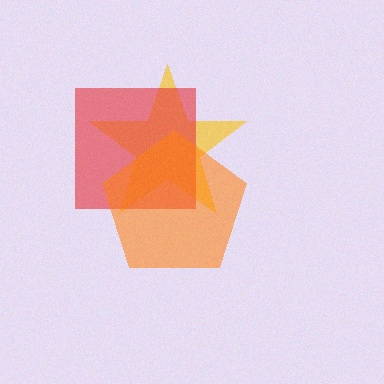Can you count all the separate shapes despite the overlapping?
Yes, there are 3 separate shapes.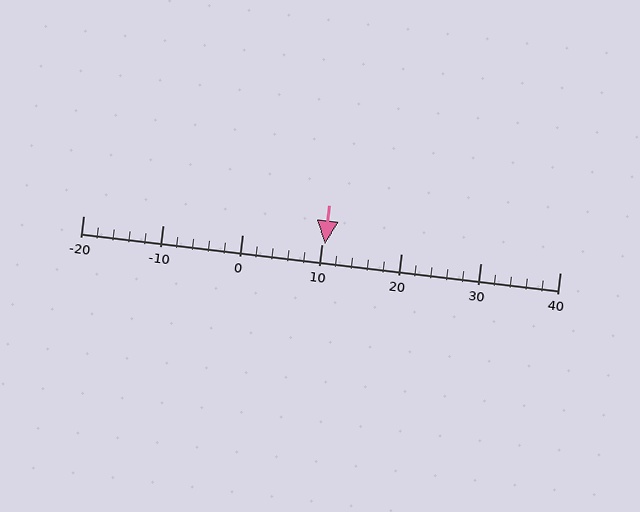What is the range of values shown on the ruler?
The ruler shows values from -20 to 40.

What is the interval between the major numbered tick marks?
The major tick marks are spaced 10 units apart.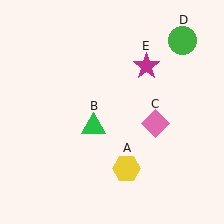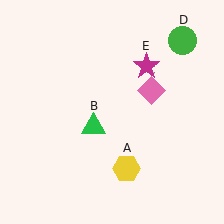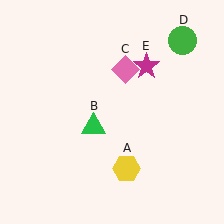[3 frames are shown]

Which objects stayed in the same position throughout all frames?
Yellow hexagon (object A) and green triangle (object B) and green circle (object D) and magenta star (object E) remained stationary.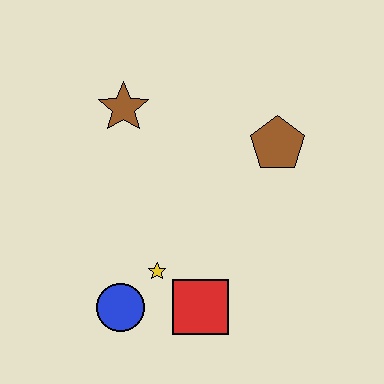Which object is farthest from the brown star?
The red square is farthest from the brown star.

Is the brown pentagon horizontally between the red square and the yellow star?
No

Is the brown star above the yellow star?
Yes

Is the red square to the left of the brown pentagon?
Yes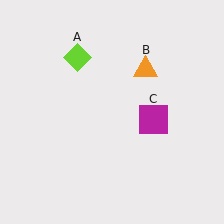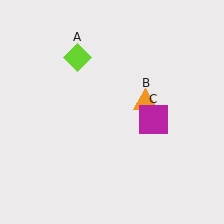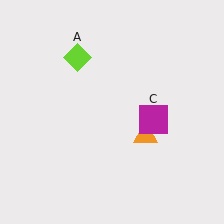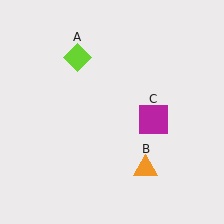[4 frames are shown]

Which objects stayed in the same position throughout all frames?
Lime diamond (object A) and magenta square (object C) remained stationary.